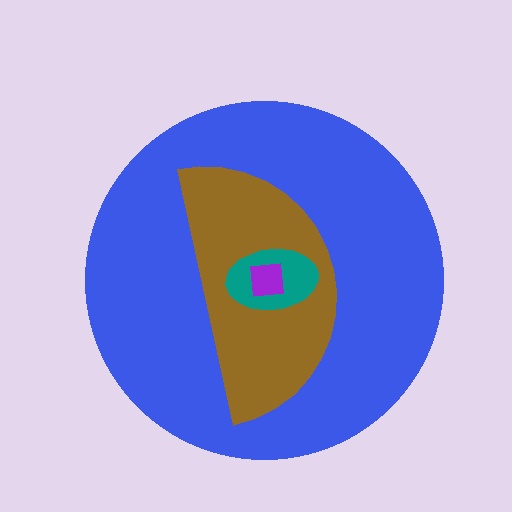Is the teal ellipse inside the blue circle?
Yes.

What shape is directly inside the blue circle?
The brown semicircle.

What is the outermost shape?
The blue circle.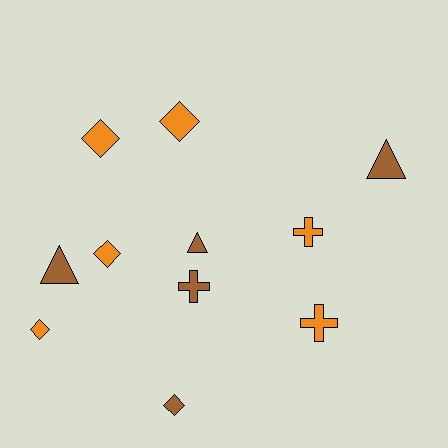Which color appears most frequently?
Orange, with 6 objects.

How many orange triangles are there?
There are no orange triangles.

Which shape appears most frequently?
Diamond, with 5 objects.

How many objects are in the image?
There are 11 objects.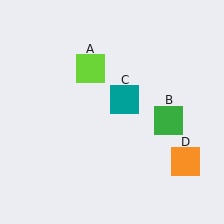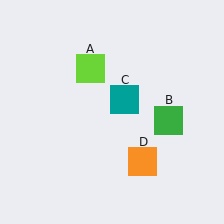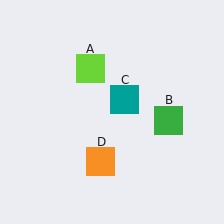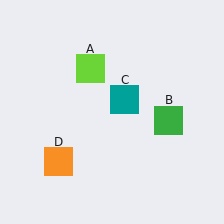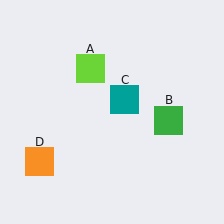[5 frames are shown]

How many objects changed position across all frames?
1 object changed position: orange square (object D).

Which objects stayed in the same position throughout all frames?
Lime square (object A) and green square (object B) and teal square (object C) remained stationary.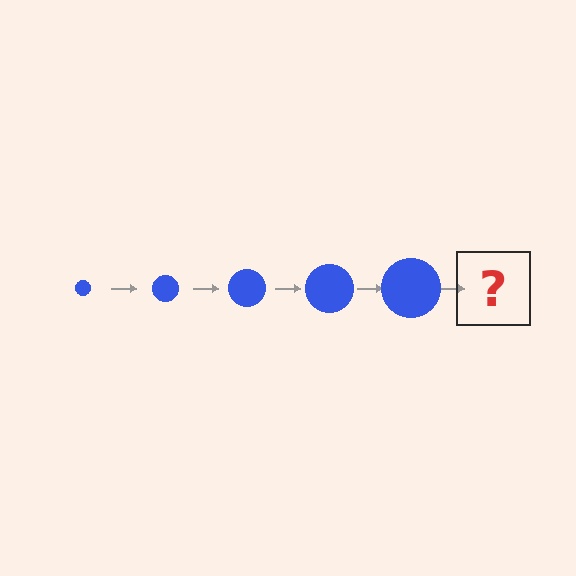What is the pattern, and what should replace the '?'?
The pattern is that the circle gets progressively larger each step. The '?' should be a blue circle, larger than the previous one.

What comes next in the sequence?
The next element should be a blue circle, larger than the previous one.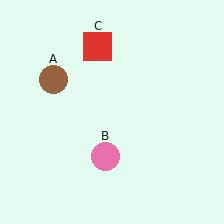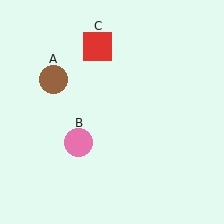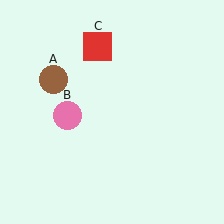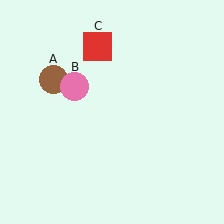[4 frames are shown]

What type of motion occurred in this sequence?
The pink circle (object B) rotated clockwise around the center of the scene.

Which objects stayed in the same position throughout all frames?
Brown circle (object A) and red square (object C) remained stationary.